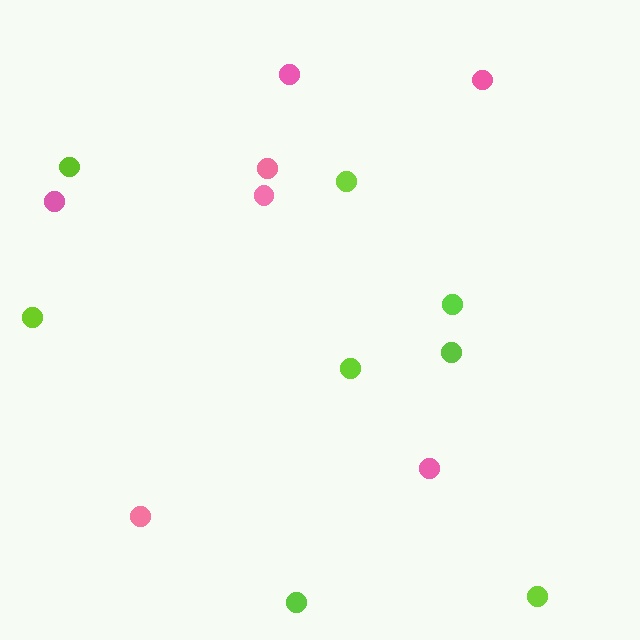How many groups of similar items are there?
There are 2 groups: one group of pink circles (7) and one group of lime circles (8).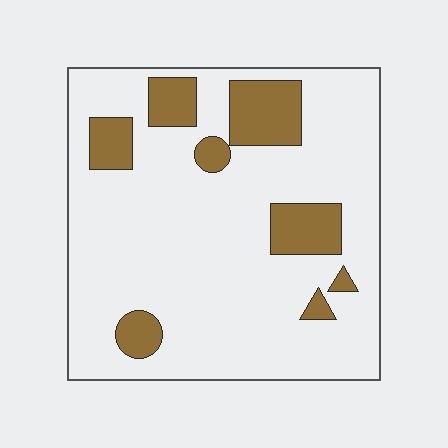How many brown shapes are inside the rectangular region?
8.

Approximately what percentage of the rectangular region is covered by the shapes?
Approximately 20%.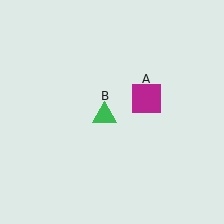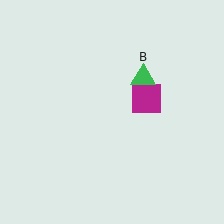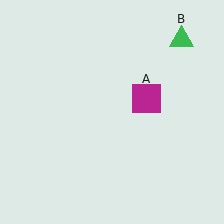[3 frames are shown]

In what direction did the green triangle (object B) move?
The green triangle (object B) moved up and to the right.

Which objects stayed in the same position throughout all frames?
Magenta square (object A) remained stationary.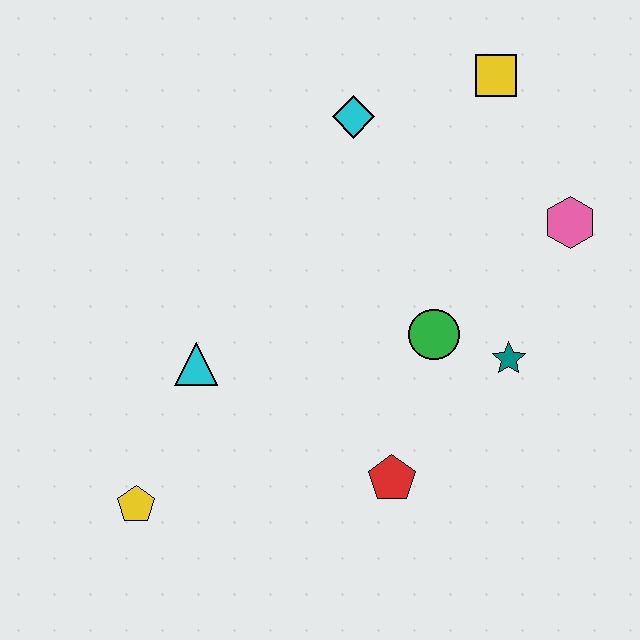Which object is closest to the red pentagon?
The green circle is closest to the red pentagon.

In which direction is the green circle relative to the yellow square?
The green circle is below the yellow square.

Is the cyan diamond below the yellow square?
Yes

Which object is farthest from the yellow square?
The yellow pentagon is farthest from the yellow square.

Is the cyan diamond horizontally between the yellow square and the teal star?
No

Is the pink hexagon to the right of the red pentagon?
Yes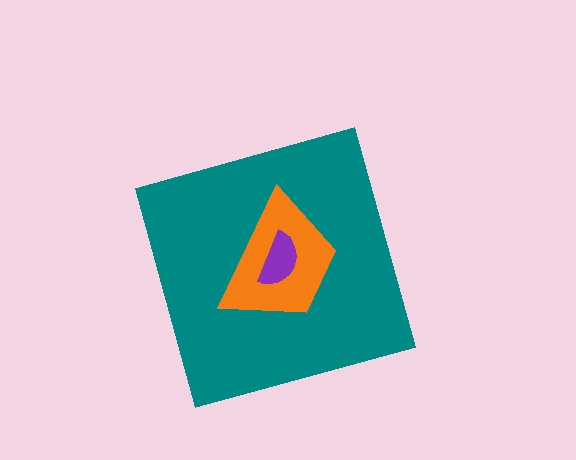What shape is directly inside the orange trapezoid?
The purple semicircle.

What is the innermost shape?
The purple semicircle.